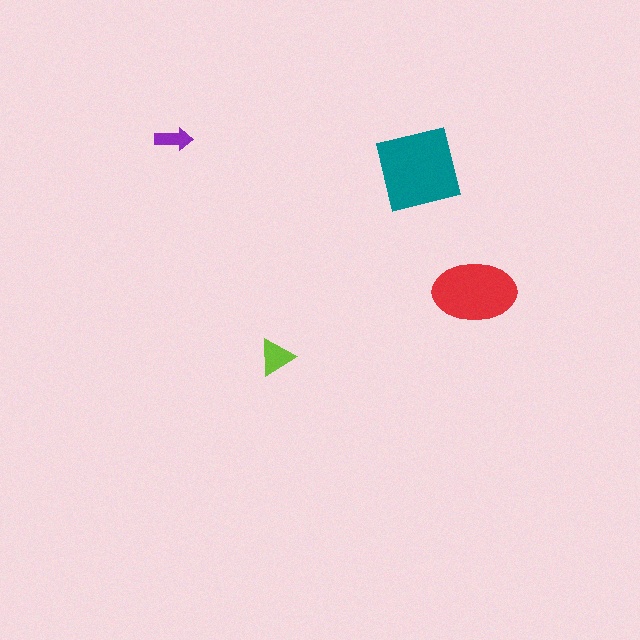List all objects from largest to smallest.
The teal square, the red ellipse, the lime triangle, the purple arrow.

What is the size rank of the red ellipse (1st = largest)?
2nd.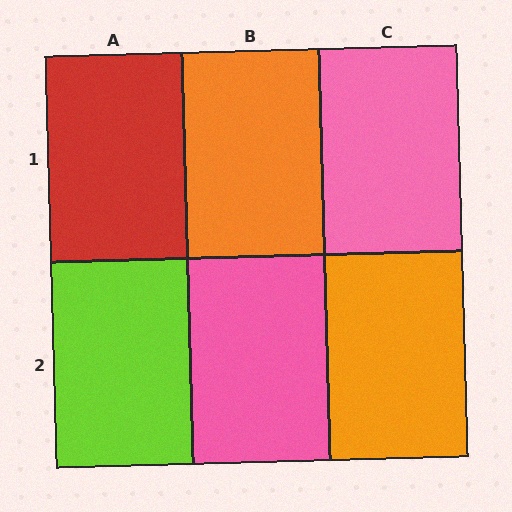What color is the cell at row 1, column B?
Orange.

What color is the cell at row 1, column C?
Pink.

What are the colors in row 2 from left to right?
Lime, pink, orange.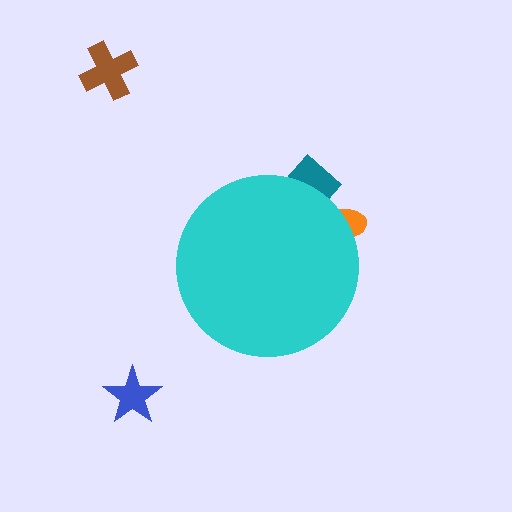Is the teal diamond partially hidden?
Yes, the teal diamond is partially hidden behind the cyan circle.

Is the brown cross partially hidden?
No, the brown cross is fully visible.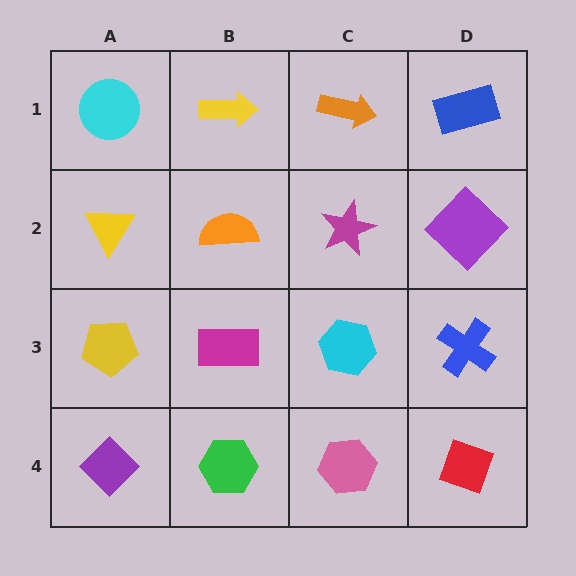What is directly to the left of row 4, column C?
A green hexagon.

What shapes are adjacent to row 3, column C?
A magenta star (row 2, column C), a pink hexagon (row 4, column C), a magenta rectangle (row 3, column B), a blue cross (row 3, column D).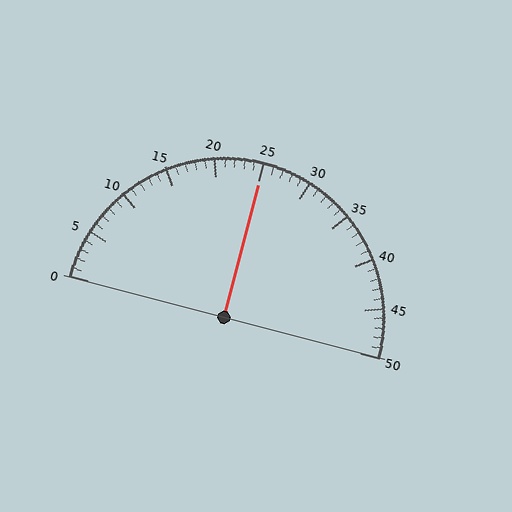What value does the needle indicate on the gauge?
The needle indicates approximately 25.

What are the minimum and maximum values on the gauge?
The gauge ranges from 0 to 50.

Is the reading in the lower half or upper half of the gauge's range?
The reading is in the upper half of the range (0 to 50).